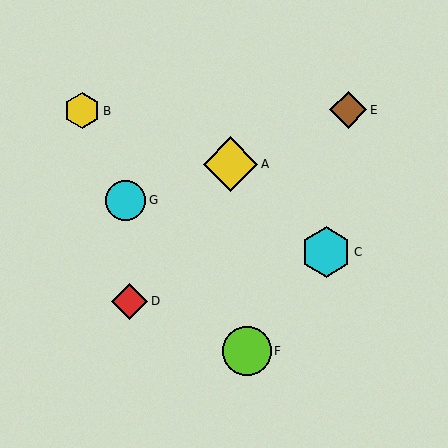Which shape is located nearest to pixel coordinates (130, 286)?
The red diamond (labeled D) at (130, 301) is nearest to that location.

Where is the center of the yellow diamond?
The center of the yellow diamond is at (230, 164).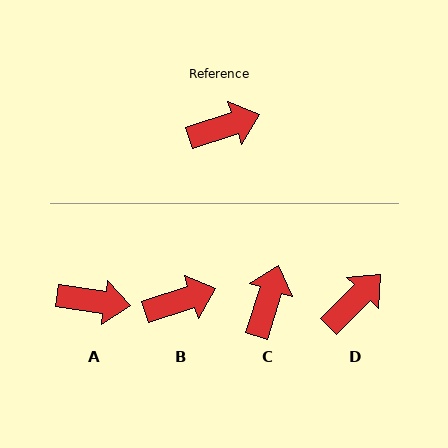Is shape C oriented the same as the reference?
No, it is off by about 54 degrees.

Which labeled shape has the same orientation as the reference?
B.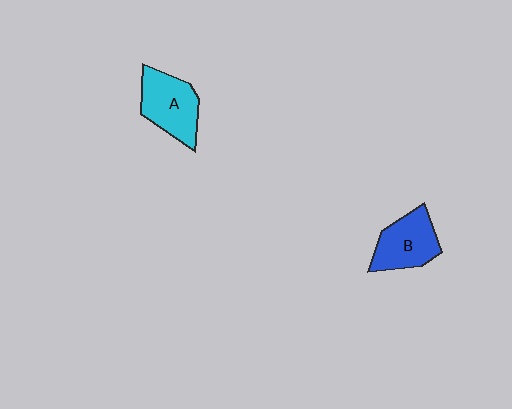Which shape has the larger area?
Shape A (cyan).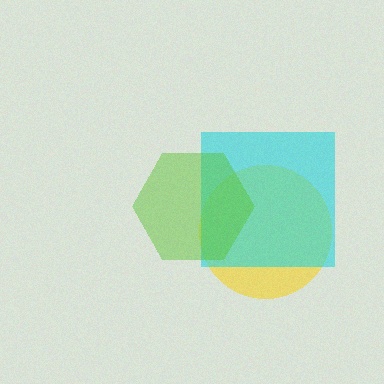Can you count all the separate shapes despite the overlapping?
Yes, there are 3 separate shapes.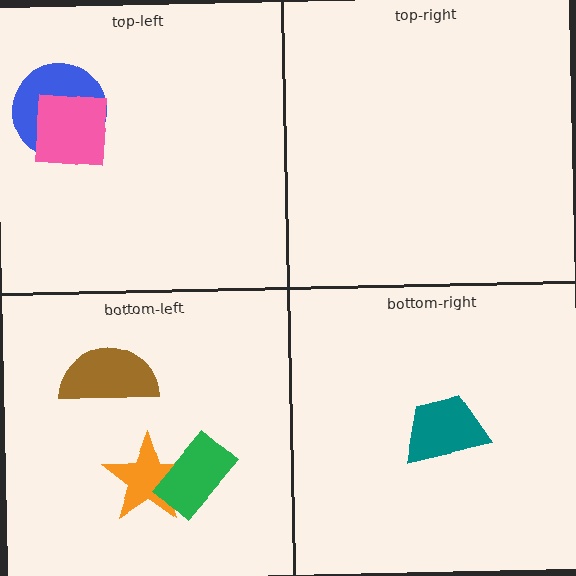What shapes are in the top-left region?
The blue circle, the pink square.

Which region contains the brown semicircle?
The bottom-left region.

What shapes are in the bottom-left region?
The orange star, the green rectangle, the brown semicircle.